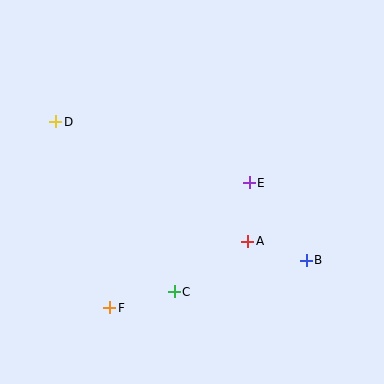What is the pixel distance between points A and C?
The distance between A and C is 89 pixels.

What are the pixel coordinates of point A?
Point A is at (248, 241).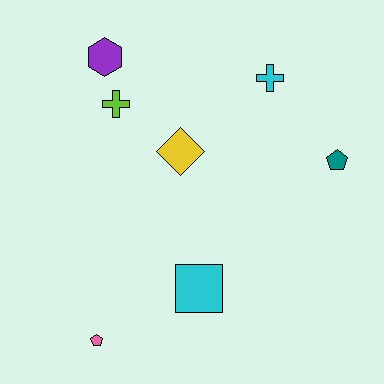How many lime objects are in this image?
There is 1 lime object.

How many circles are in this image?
There are no circles.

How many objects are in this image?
There are 7 objects.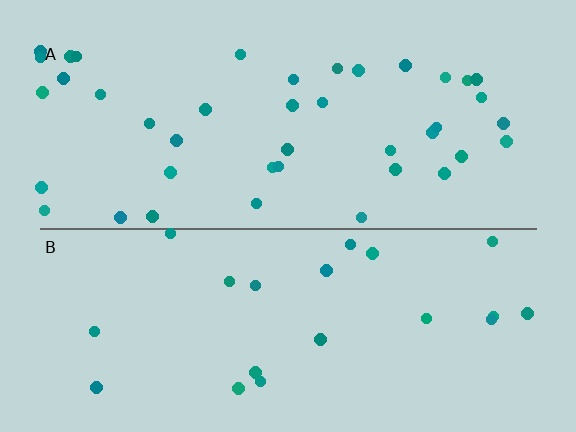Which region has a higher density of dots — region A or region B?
A (the top).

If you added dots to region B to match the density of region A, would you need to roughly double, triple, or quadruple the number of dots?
Approximately double.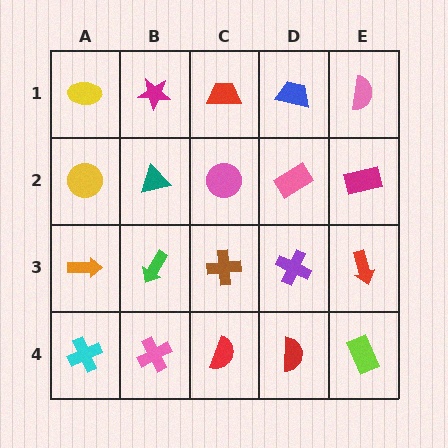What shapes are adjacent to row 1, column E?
A magenta rectangle (row 2, column E), a blue trapezoid (row 1, column D).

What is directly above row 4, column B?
A green arrow.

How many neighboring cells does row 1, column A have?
2.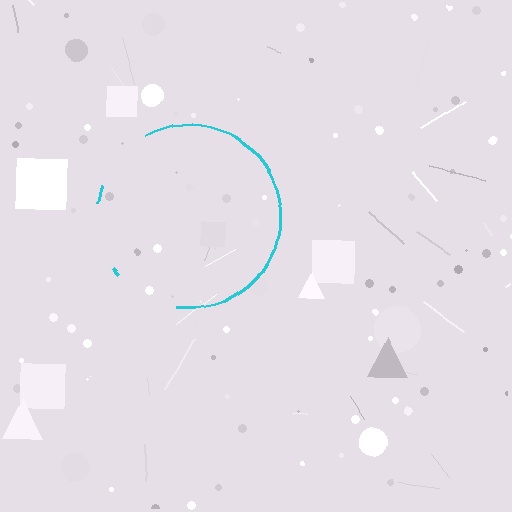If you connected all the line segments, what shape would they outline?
They would outline a circle.